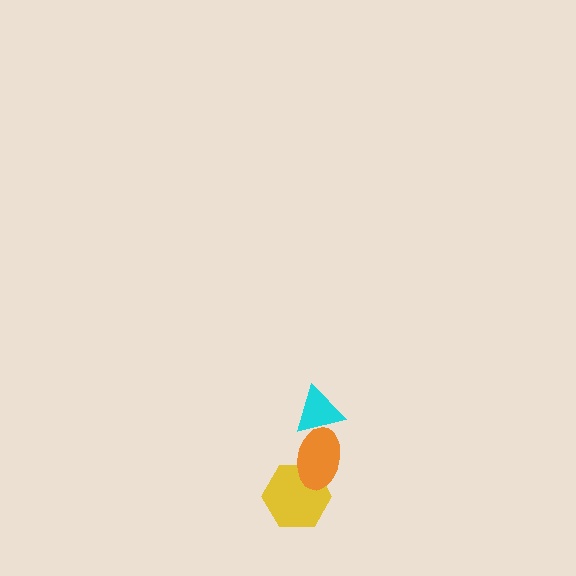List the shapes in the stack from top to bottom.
From top to bottom: the cyan triangle, the orange ellipse, the yellow hexagon.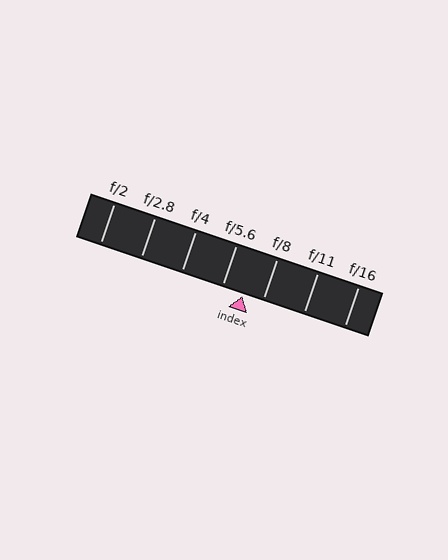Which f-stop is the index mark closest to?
The index mark is closest to f/8.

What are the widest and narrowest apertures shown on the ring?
The widest aperture shown is f/2 and the narrowest is f/16.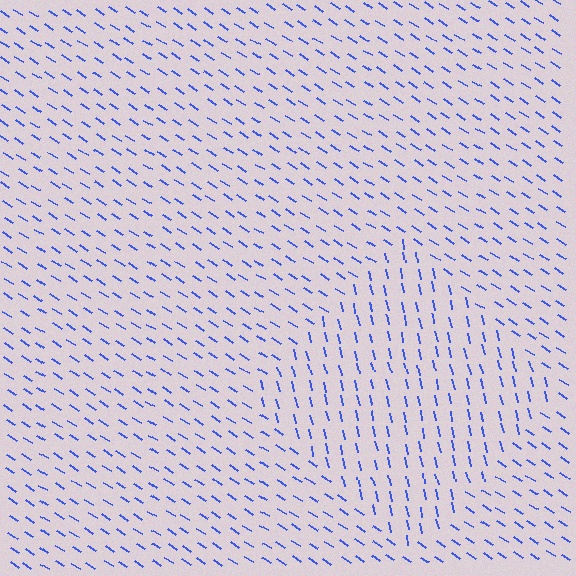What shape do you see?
I see a diamond.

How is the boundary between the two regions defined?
The boundary is defined purely by a change in line orientation (approximately 45 degrees difference). All lines are the same color and thickness.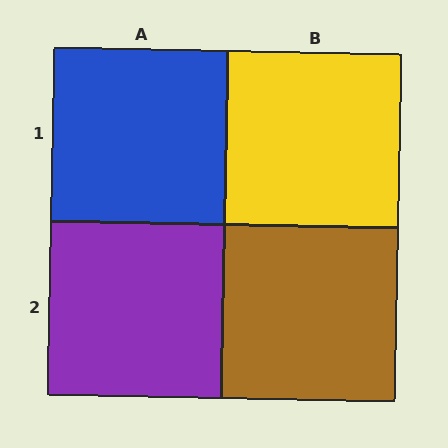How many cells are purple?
1 cell is purple.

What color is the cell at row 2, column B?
Brown.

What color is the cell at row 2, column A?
Purple.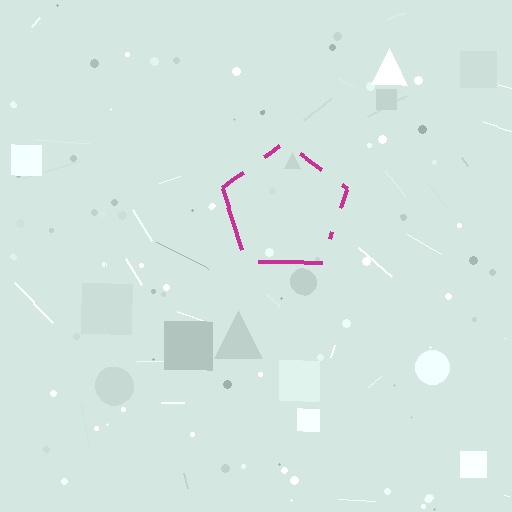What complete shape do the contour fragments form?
The contour fragments form a pentagon.